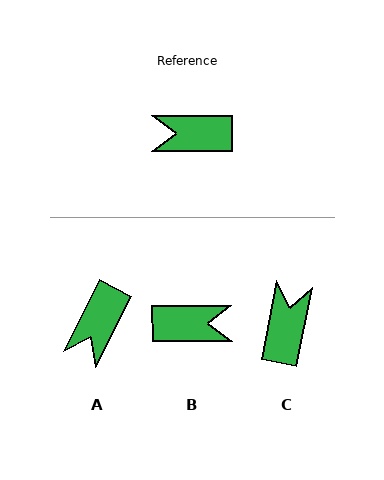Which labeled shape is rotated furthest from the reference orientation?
B, about 180 degrees away.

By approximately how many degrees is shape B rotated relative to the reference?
Approximately 180 degrees clockwise.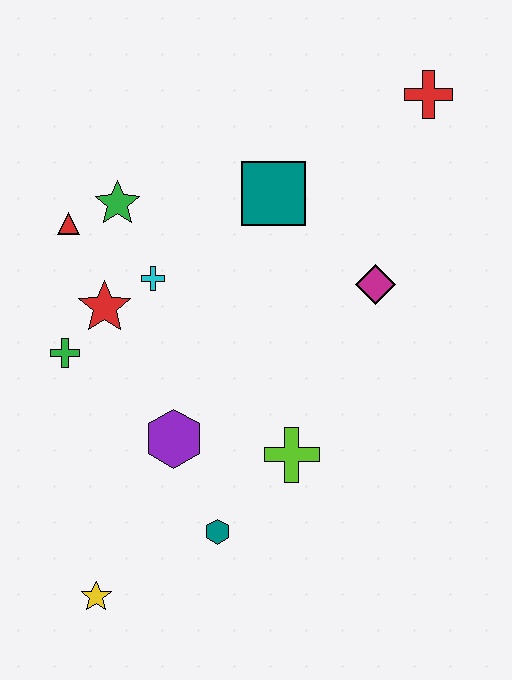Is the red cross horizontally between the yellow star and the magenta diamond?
No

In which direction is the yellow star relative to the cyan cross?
The yellow star is below the cyan cross.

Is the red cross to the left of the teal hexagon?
No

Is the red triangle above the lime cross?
Yes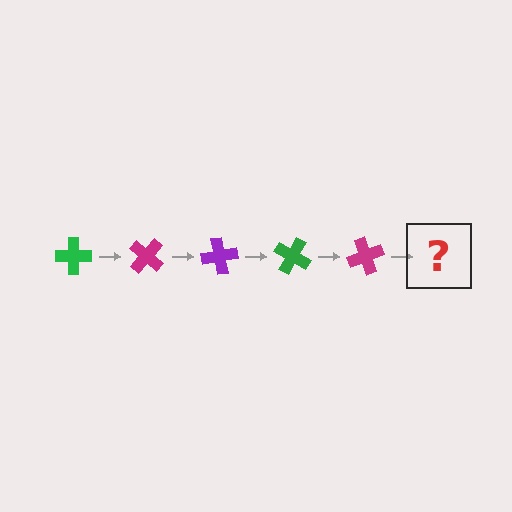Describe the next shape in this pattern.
It should be a purple cross, rotated 200 degrees from the start.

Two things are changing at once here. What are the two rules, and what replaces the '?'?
The two rules are that it rotates 40 degrees each step and the color cycles through green, magenta, and purple. The '?' should be a purple cross, rotated 200 degrees from the start.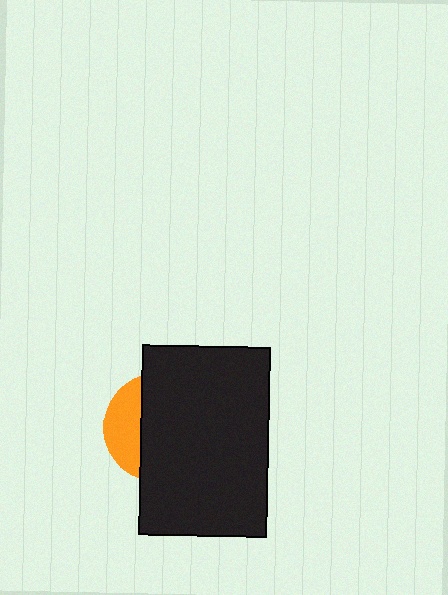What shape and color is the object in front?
The object in front is a black rectangle.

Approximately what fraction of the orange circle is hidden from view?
Roughly 69% of the orange circle is hidden behind the black rectangle.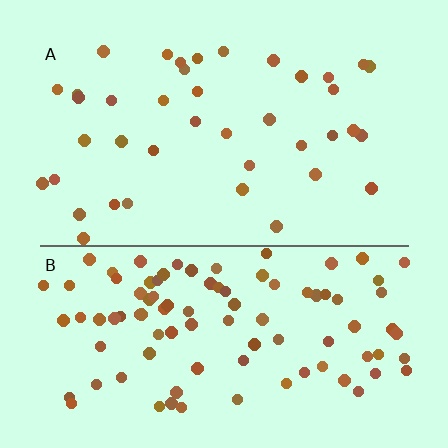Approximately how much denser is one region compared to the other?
Approximately 2.5× — region B over region A.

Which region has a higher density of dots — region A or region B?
B (the bottom).